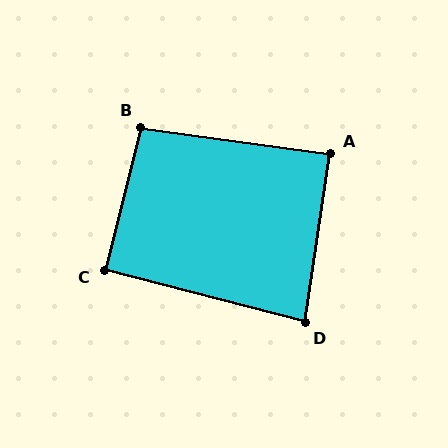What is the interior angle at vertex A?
Approximately 89 degrees (approximately right).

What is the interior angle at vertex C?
Approximately 91 degrees (approximately right).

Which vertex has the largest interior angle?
B, at approximately 96 degrees.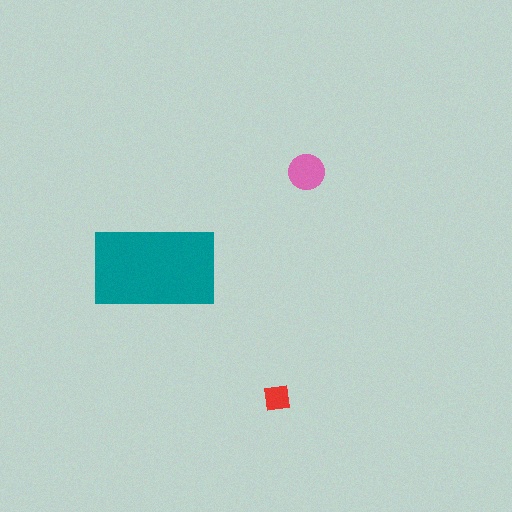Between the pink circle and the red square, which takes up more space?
The pink circle.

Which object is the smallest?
The red square.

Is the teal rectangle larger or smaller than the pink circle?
Larger.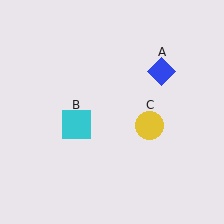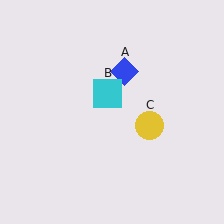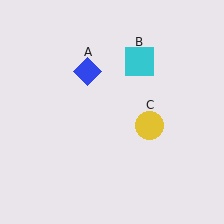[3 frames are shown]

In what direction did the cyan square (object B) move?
The cyan square (object B) moved up and to the right.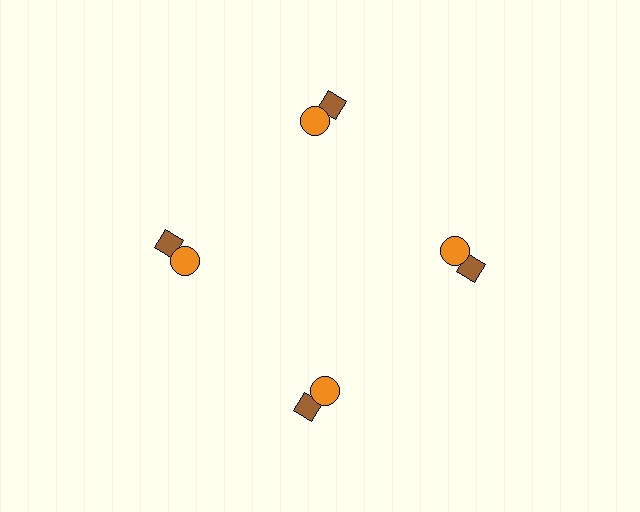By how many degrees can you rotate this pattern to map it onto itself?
The pattern maps onto itself every 90 degrees of rotation.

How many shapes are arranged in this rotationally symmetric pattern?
There are 8 shapes, arranged in 4 groups of 2.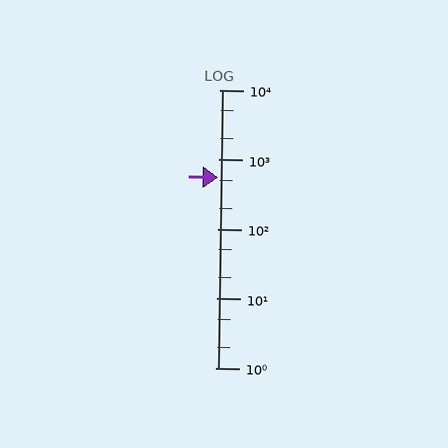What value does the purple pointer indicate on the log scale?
The pointer indicates approximately 560.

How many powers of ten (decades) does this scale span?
The scale spans 4 decades, from 1 to 10000.